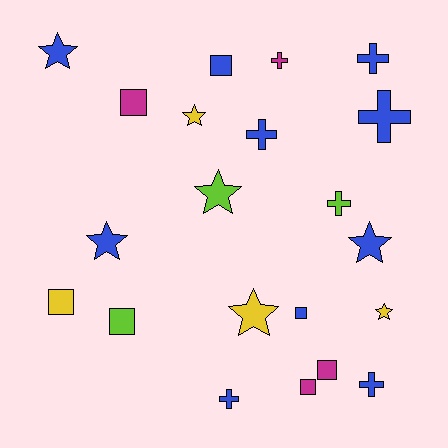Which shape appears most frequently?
Star, with 7 objects.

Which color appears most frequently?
Blue, with 10 objects.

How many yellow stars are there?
There are 3 yellow stars.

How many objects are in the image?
There are 21 objects.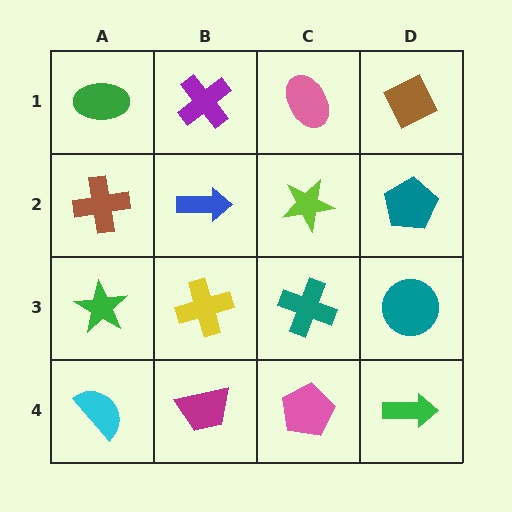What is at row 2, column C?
A lime star.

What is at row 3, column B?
A yellow cross.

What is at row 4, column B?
A magenta trapezoid.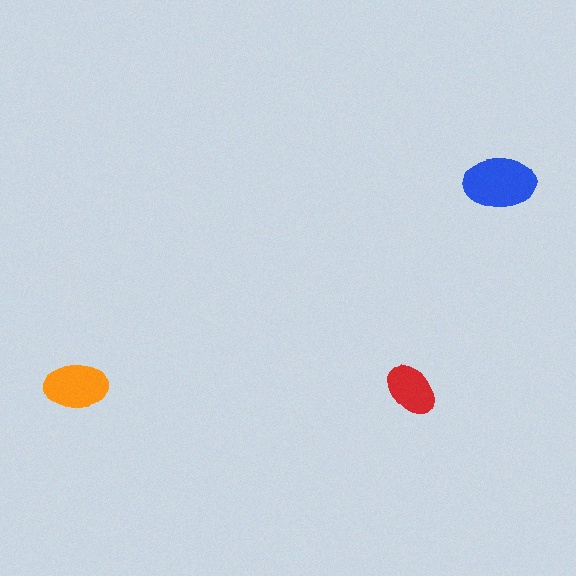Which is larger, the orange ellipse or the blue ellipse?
The blue one.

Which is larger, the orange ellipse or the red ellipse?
The orange one.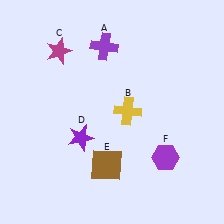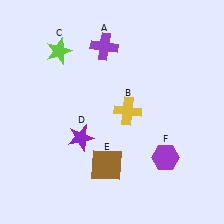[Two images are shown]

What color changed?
The star (C) changed from magenta in Image 1 to lime in Image 2.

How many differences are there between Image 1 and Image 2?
There is 1 difference between the two images.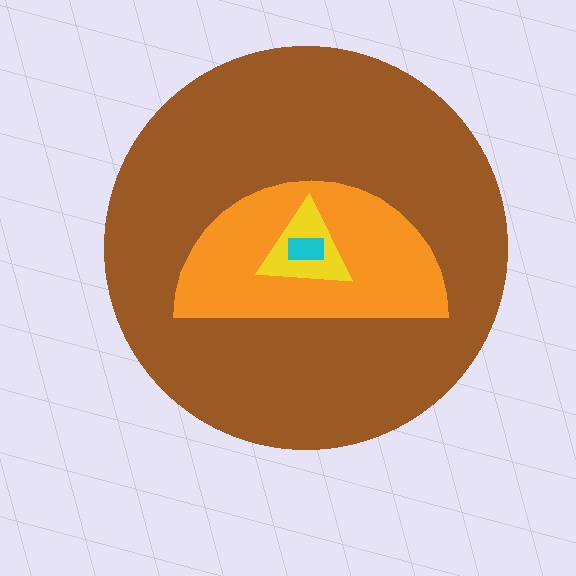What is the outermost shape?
The brown circle.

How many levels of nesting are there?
4.